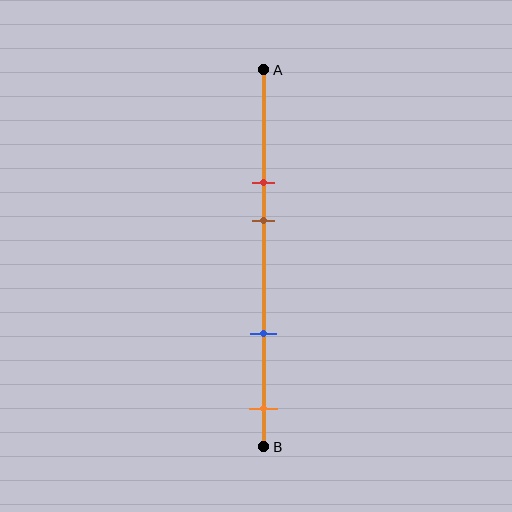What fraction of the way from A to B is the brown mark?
The brown mark is approximately 40% (0.4) of the way from A to B.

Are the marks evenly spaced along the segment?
No, the marks are not evenly spaced.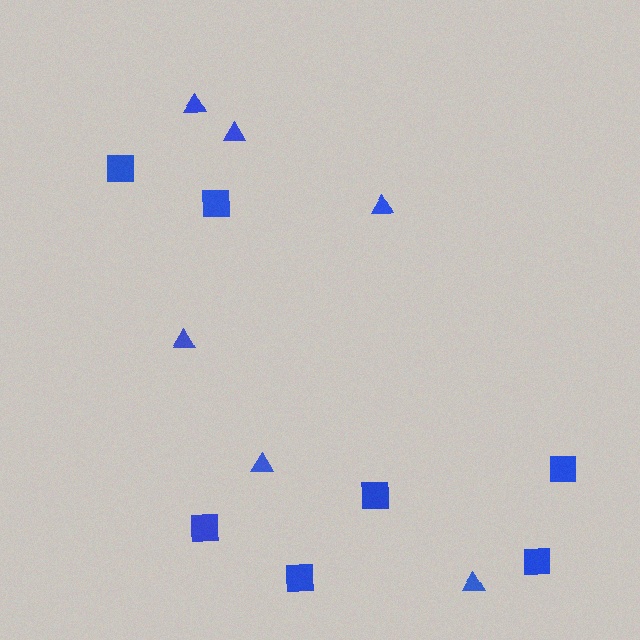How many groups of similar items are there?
There are 2 groups: one group of triangles (6) and one group of squares (7).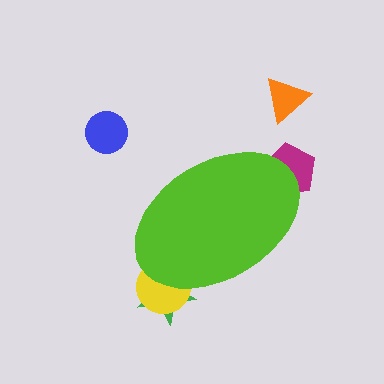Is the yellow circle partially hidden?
Yes, the yellow circle is partially hidden behind the lime ellipse.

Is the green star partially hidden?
Yes, the green star is partially hidden behind the lime ellipse.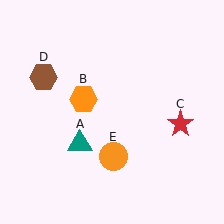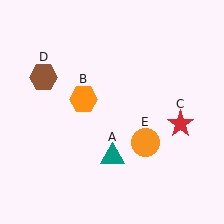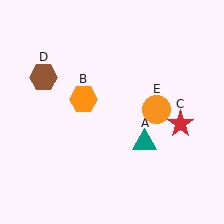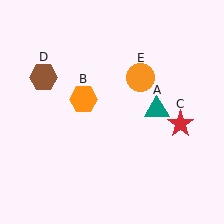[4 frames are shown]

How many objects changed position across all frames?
2 objects changed position: teal triangle (object A), orange circle (object E).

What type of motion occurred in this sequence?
The teal triangle (object A), orange circle (object E) rotated counterclockwise around the center of the scene.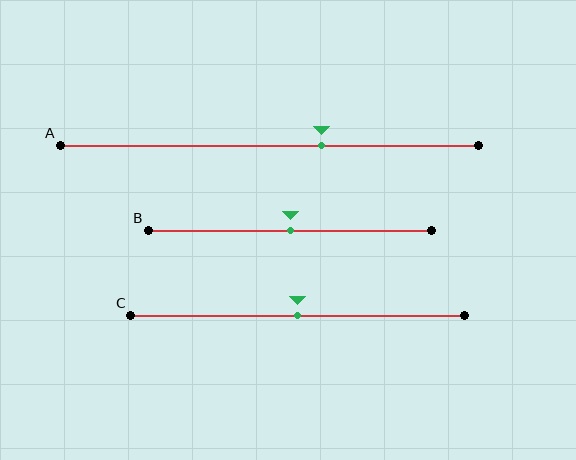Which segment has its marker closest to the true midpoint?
Segment B has its marker closest to the true midpoint.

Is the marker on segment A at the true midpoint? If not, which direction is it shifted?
No, the marker on segment A is shifted to the right by about 12% of the segment length.